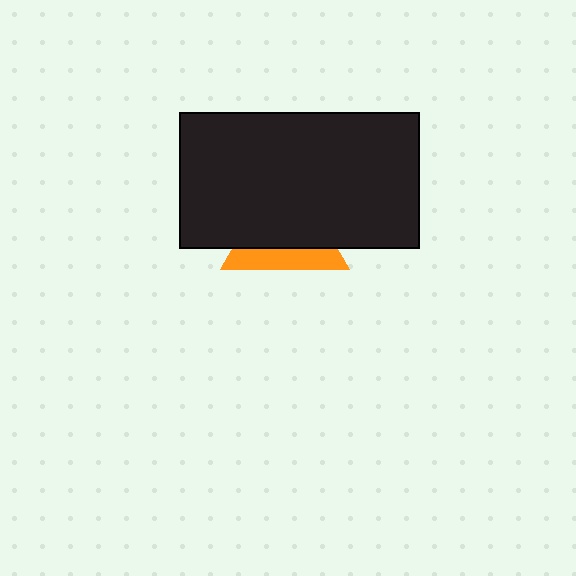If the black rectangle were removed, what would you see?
You would see the complete orange triangle.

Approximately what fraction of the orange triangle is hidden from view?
Roughly 67% of the orange triangle is hidden behind the black rectangle.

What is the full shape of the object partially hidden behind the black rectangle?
The partially hidden object is an orange triangle.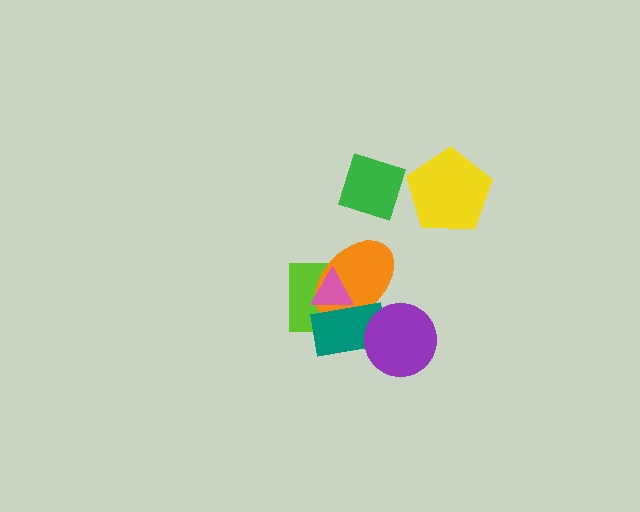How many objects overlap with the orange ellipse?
3 objects overlap with the orange ellipse.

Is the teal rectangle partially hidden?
Yes, it is partially covered by another shape.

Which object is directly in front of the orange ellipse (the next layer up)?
The teal rectangle is directly in front of the orange ellipse.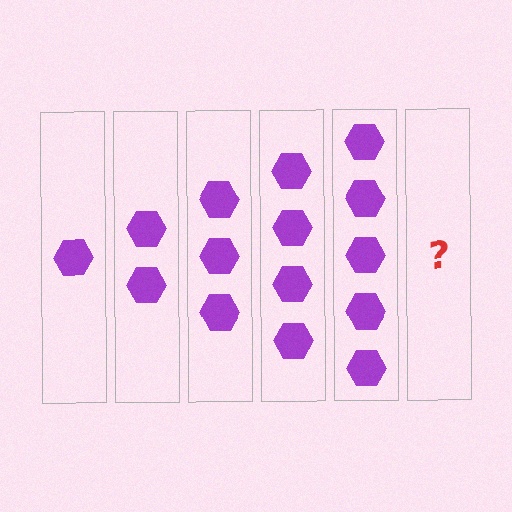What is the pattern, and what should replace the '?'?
The pattern is that each step adds one more hexagon. The '?' should be 6 hexagons.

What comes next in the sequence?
The next element should be 6 hexagons.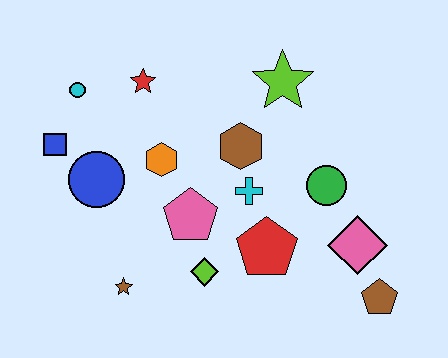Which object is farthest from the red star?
The brown pentagon is farthest from the red star.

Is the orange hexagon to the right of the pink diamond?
No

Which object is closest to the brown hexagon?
The cyan cross is closest to the brown hexagon.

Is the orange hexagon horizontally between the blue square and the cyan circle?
No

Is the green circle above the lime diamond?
Yes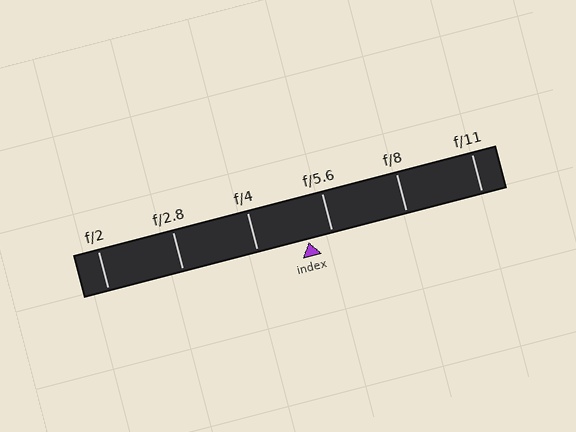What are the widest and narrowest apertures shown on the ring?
The widest aperture shown is f/2 and the narrowest is f/11.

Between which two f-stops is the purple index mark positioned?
The index mark is between f/4 and f/5.6.